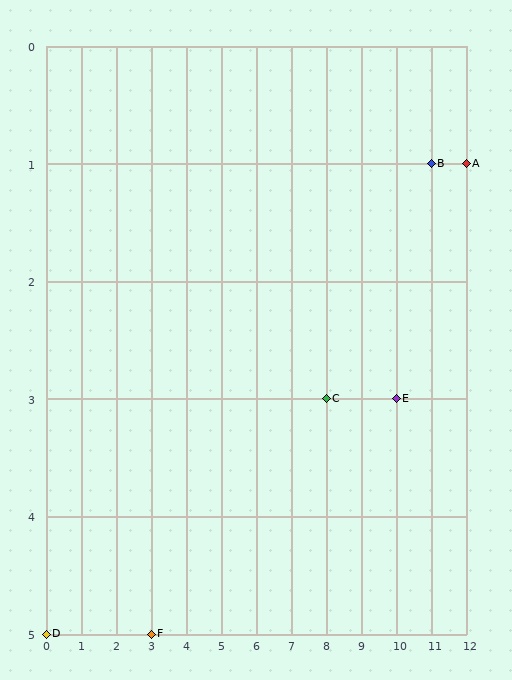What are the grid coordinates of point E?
Point E is at grid coordinates (10, 3).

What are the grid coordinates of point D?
Point D is at grid coordinates (0, 5).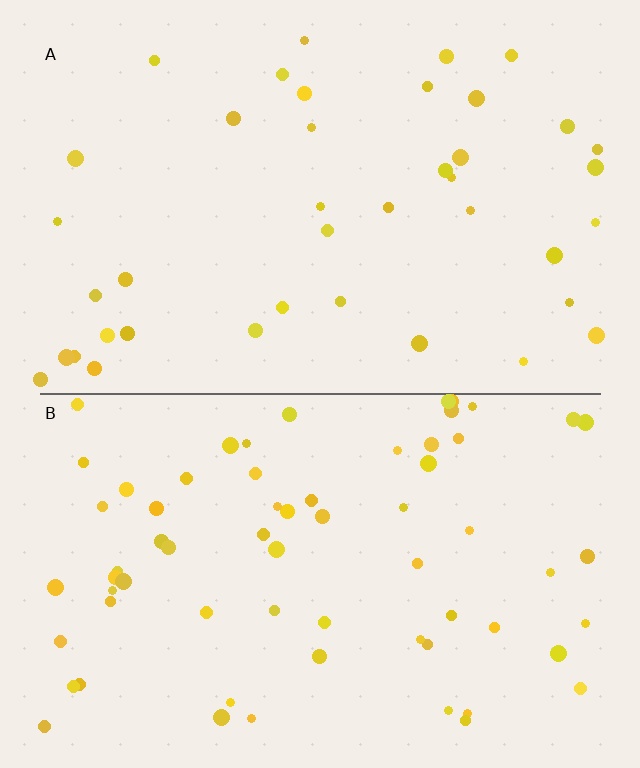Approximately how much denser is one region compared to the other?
Approximately 1.6× — region B over region A.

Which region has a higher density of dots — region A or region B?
B (the bottom).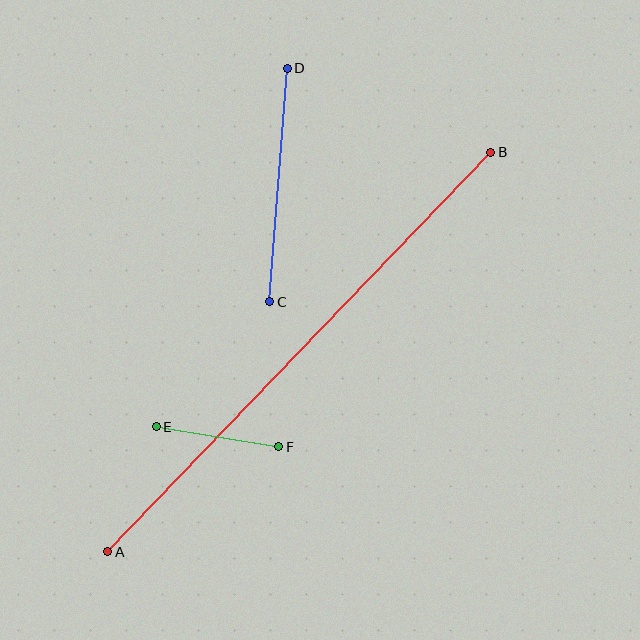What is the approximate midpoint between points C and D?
The midpoint is at approximately (278, 185) pixels.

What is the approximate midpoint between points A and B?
The midpoint is at approximately (299, 352) pixels.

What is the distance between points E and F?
The distance is approximately 124 pixels.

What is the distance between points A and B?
The distance is approximately 554 pixels.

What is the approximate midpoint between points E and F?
The midpoint is at approximately (218, 437) pixels.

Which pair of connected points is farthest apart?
Points A and B are farthest apart.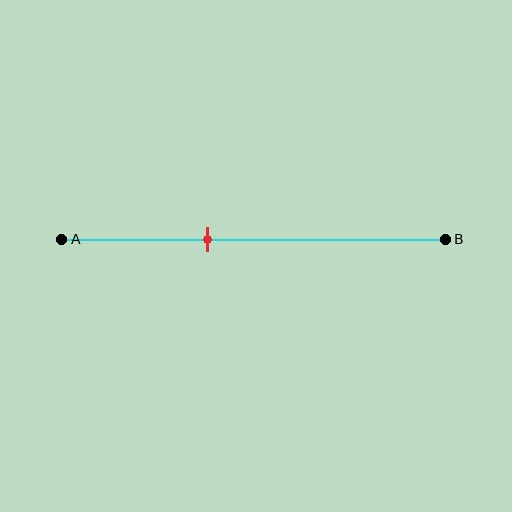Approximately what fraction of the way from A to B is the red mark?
The red mark is approximately 40% of the way from A to B.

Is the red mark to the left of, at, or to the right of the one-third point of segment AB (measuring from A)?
The red mark is to the right of the one-third point of segment AB.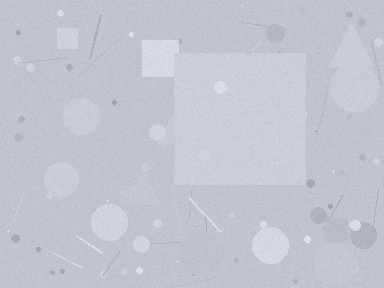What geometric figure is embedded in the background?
A square is embedded in the background.